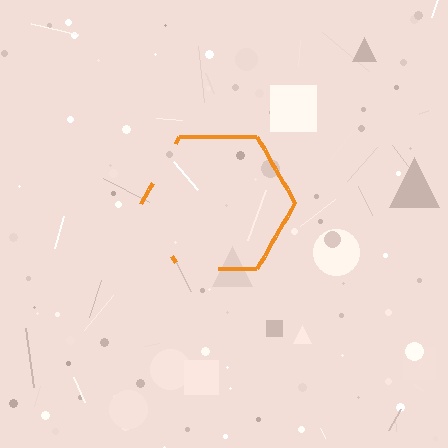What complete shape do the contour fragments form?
The contour fragments form a hexagon.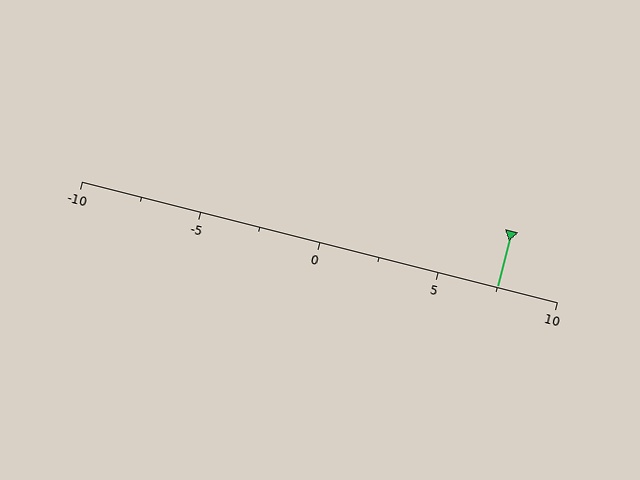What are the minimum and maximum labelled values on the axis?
The axis runs from -10 to 10.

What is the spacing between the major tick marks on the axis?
The major ticks are spaced 5 apart.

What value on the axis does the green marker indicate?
The marker indicates approximately 7.5.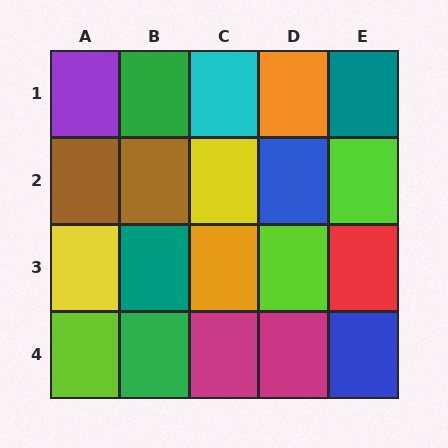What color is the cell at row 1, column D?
Orange.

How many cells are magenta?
2 cells are magenta.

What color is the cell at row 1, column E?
Teal.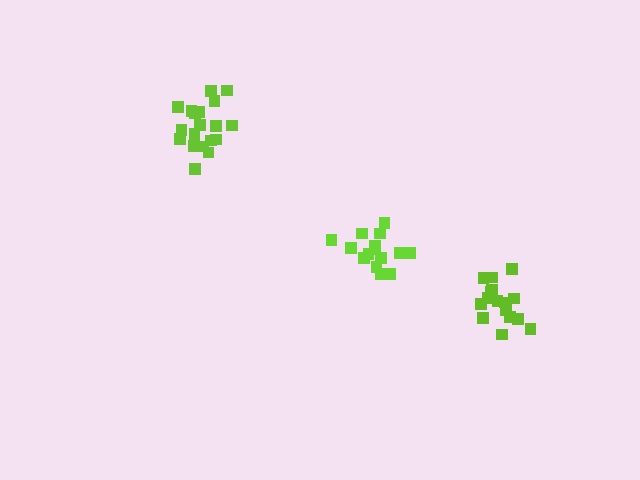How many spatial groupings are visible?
There are 3 spatial groupings.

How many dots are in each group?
Group 1: 19 dots, Group 2: 16 dots, Group 3: 16 dots (51 total).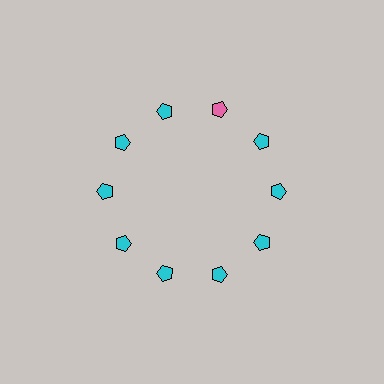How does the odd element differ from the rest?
It has a different color: pink instead of cyan.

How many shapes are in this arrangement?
There are 10 shapes arranged in a ring pattern.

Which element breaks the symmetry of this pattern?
The pink pentagon at roughly the 1 o'clock position breaks the symmetry. All other shapes are cyan pentagons.